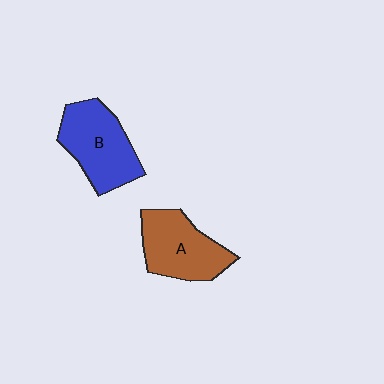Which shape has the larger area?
Shape B (blue).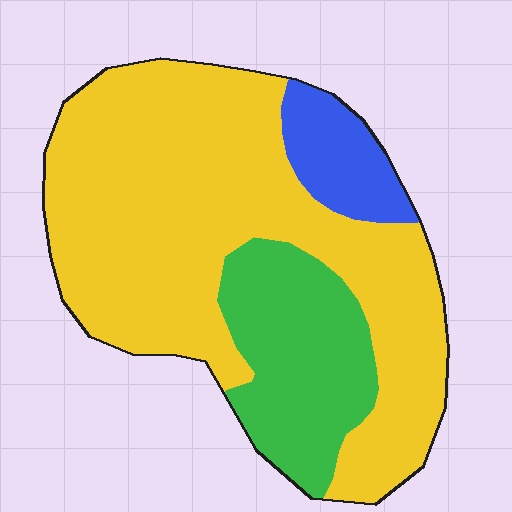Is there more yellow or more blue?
Yellow.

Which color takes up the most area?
Yellow, at roughly 70%.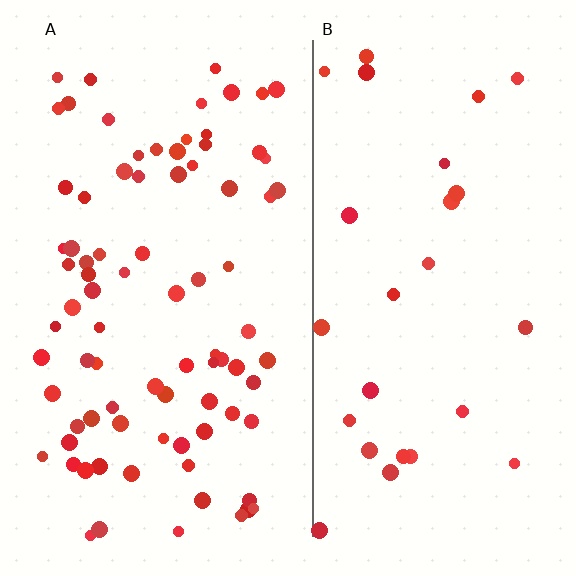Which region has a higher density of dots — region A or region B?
A (the left).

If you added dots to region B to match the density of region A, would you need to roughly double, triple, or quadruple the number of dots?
Approximately triple.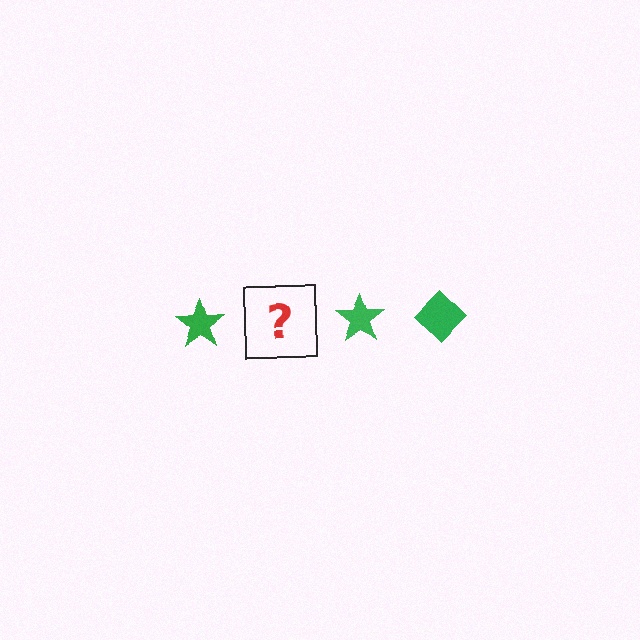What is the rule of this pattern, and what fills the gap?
The rule is that the pattern cycles through star, diamond shapes in green. The gap should be filled with a green diamond.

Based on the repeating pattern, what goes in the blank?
The blank should be a green diamond.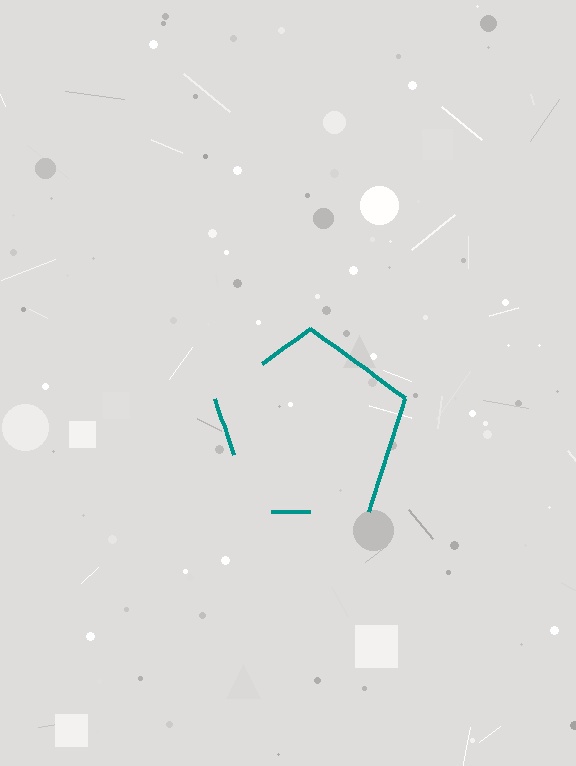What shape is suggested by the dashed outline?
The dashed outline suggests a pentagon.